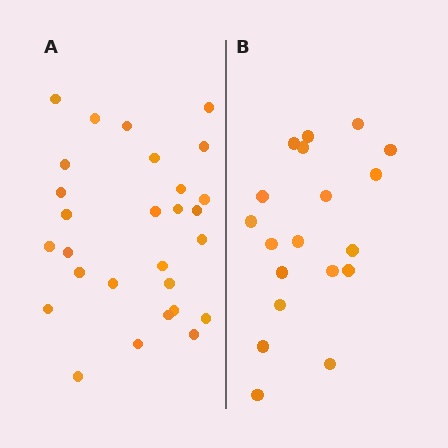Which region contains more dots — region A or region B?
Region A (the left region) has more dots.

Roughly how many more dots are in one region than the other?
Region A has roughly 8 or so more dots than region B.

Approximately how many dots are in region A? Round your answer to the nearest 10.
About 30 dots. (The exact count is 28, which rounds to 30.)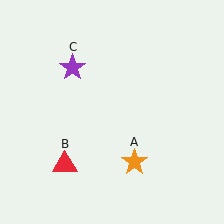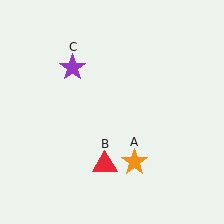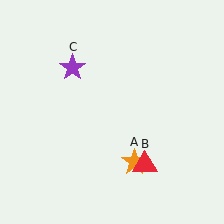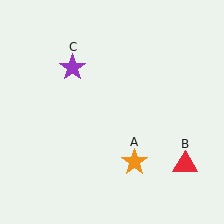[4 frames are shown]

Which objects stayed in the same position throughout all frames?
Orange star (object A) and purple star (object C) remained stationary.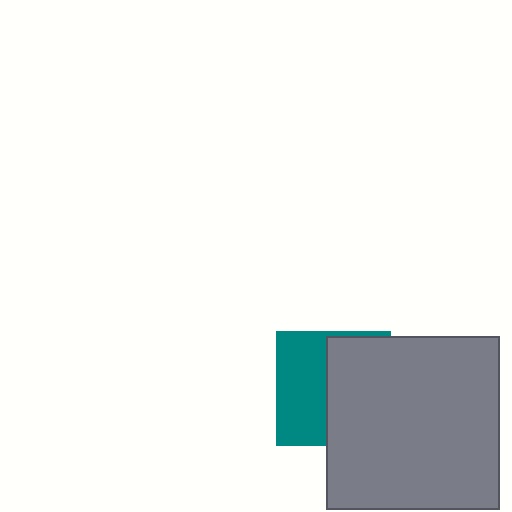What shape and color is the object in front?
The object in front is a gray square.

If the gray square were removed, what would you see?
You would see the complete teal square.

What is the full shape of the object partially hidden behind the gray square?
The partially hidden object is a teal square.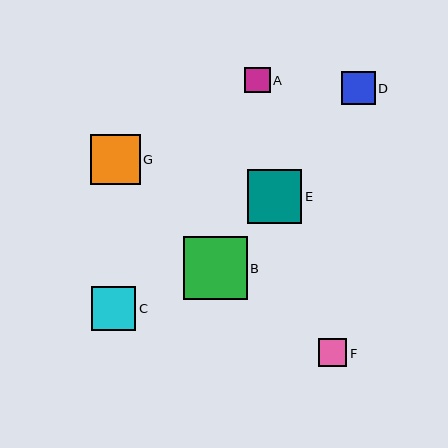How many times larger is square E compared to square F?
Square E is approximately 1.9 times the size of square F.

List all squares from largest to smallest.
From largest to smallest: B, E, G, C, D, F, A.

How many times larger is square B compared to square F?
Square B is approximately 2.2 times the size of square F.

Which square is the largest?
Square B is the largest with a size of approximately 63 pixels.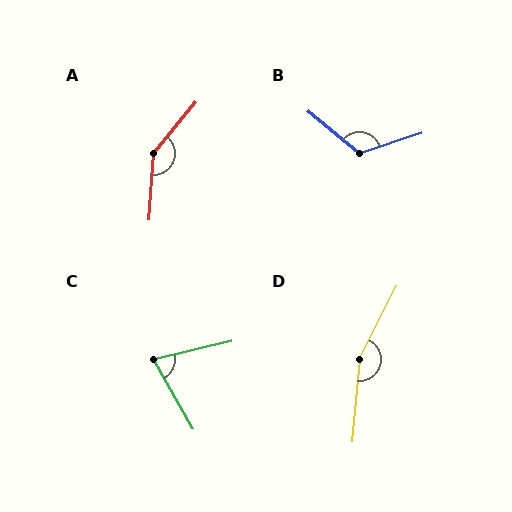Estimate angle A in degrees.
Approximately 144 degrees.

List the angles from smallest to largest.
C (74°), B (122°), A (144°), D (158°).